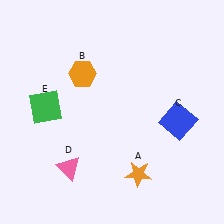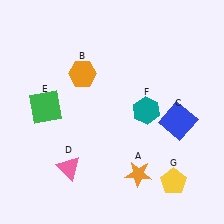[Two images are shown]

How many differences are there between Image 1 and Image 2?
There are 2 differences between the two images.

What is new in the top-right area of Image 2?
A teal hexagon (F) was added in the top-right area of Image 2.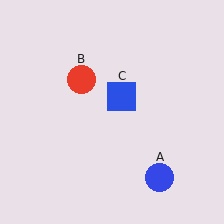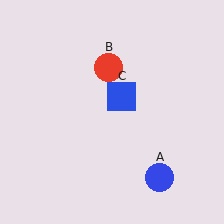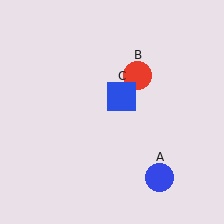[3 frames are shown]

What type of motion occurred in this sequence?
The red circle (object B) rotated clockwise around the center of the scene.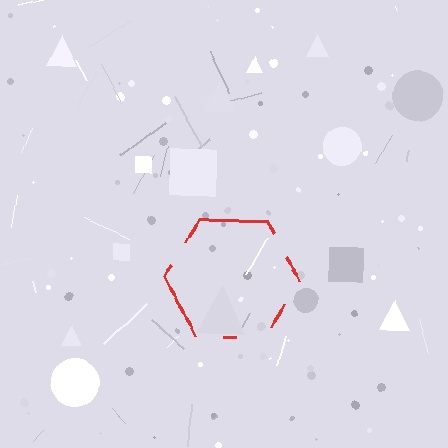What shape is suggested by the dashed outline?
The dashed outline suggests a hexagon.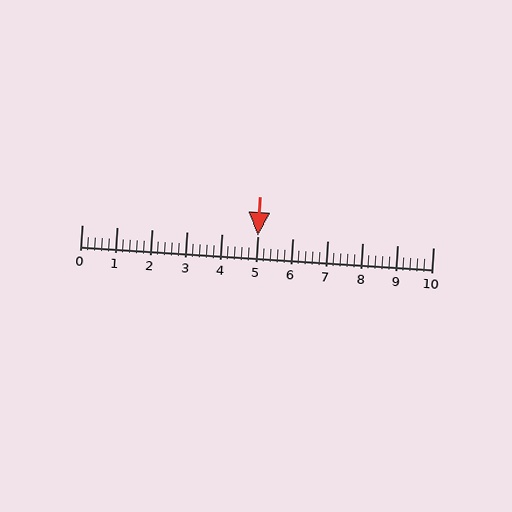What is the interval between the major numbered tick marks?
The major tick marks are spaced 1 units apart.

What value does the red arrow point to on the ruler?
The red arrow points to approximately 5.0.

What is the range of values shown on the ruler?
The ruler shows values from 0 to 10.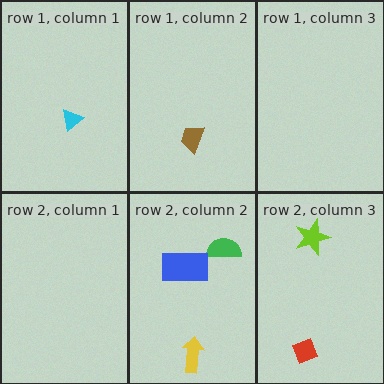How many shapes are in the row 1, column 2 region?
1.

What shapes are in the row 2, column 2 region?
The green semicircle, the yellow arrow, the blue rectangle.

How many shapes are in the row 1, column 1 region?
1.